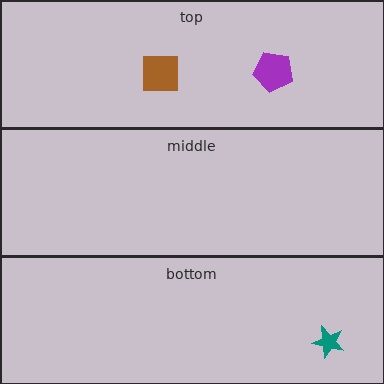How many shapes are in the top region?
2.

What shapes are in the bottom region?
The teal star.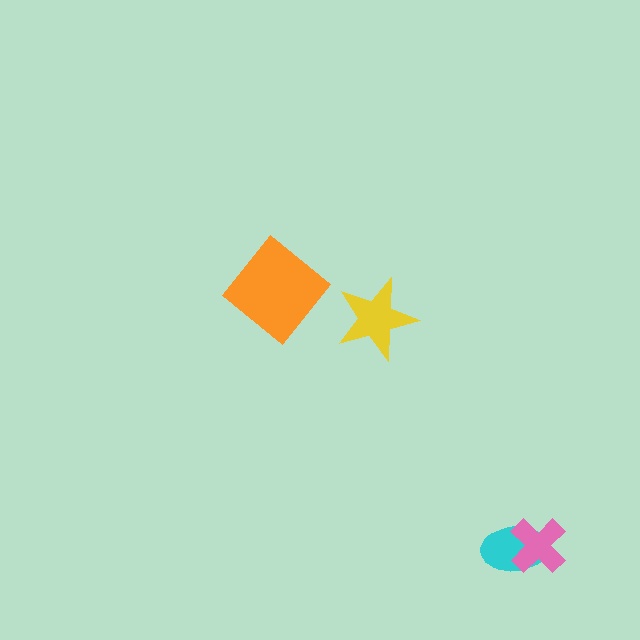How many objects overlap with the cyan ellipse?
1 object overlaps with the cyan ellipse.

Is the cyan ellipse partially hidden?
Yes, it is partially covered by another shape.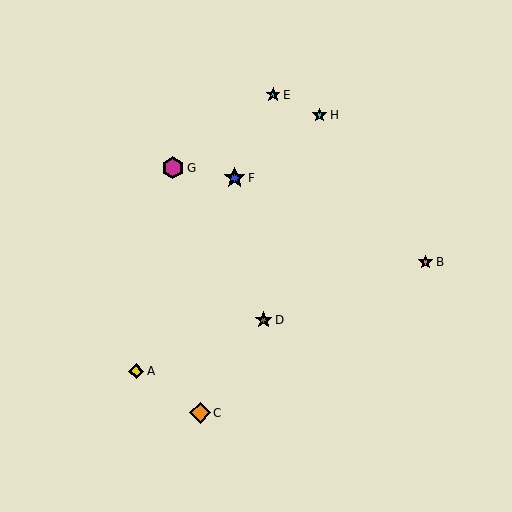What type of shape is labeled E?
Shape E is a cyan star.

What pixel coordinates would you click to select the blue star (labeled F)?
Click at (235, 178) to select the blue star F.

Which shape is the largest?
The magenta hexagon (labeled G) is the largest.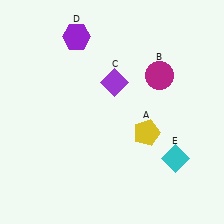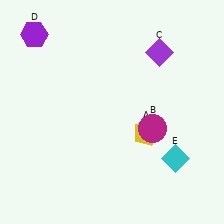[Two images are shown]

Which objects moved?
The objects that moved are: the magenta circle (B), the purple diamond (C), the purple hexagon (D).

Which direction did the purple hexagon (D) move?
The purple hexagon (D) moved left.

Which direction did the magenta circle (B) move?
The magenta circle (B) moved down.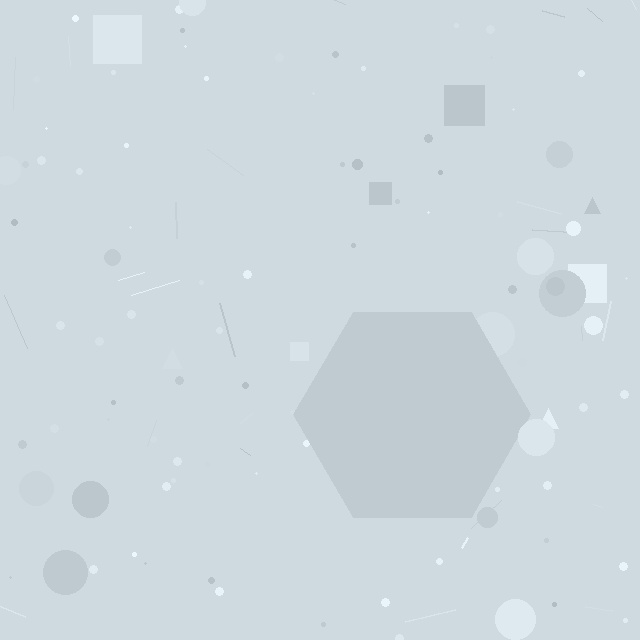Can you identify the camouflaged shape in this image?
The camouflaged shape is a hexagon.